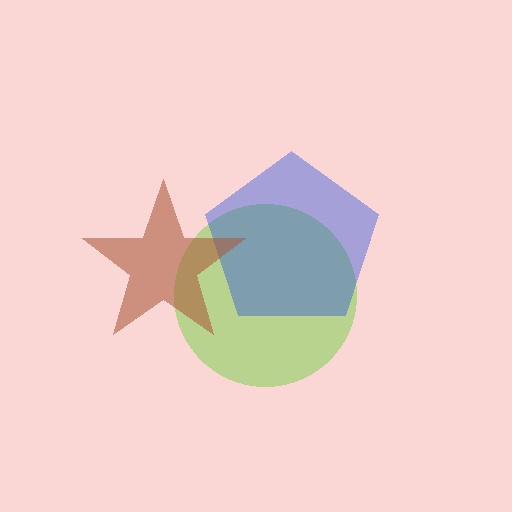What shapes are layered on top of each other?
The layered shapes are: a lime circle, a blue pentagon, a brown star.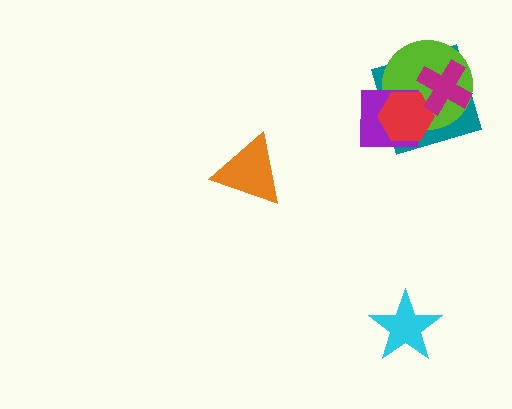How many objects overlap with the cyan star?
0 objects overlap with the cyan star.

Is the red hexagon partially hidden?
Yes, it is partially covered by another shape.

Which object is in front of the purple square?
The red hexagon is in front of the purple square.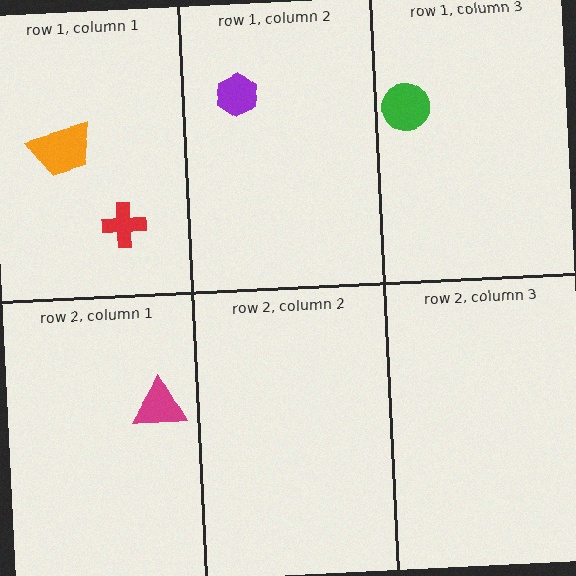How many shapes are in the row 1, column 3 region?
1.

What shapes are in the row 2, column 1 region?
The magenta triangle.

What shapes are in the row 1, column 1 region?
The red cross, the orange trapezoid.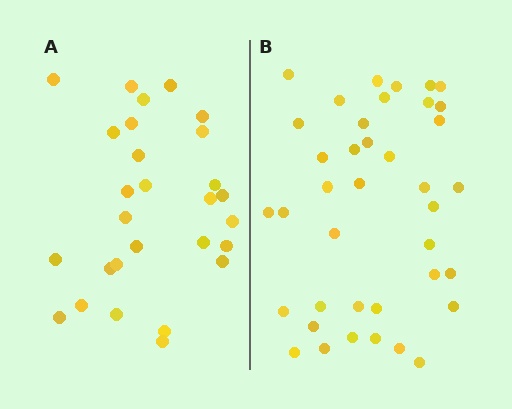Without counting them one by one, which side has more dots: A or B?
Region B (the right region) has more dots.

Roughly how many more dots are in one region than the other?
Region B has roughly 12 or so more dots than region A.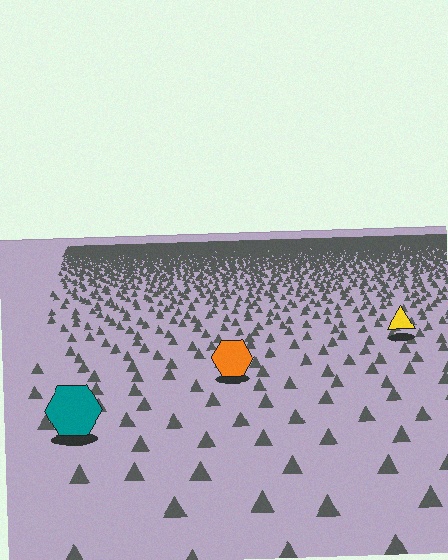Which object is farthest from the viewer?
The yellow triangle is farthest from the viewer. It appears smaller and the ground texture around it is denser.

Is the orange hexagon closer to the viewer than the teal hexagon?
No. The teal hexagon is closer — you can tell from the texture gradient: the ground texture is coarser near it.